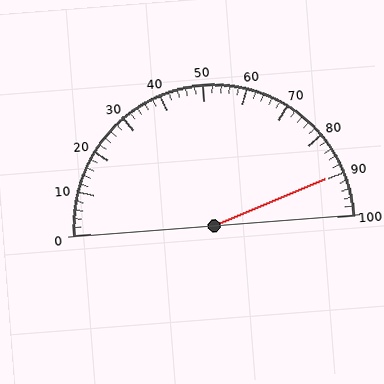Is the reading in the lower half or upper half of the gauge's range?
The reading is in the upper half of the range (0 to 100).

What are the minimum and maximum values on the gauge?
The gauge ranges from 0 to 100.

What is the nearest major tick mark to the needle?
The nearest major tick mark is 90.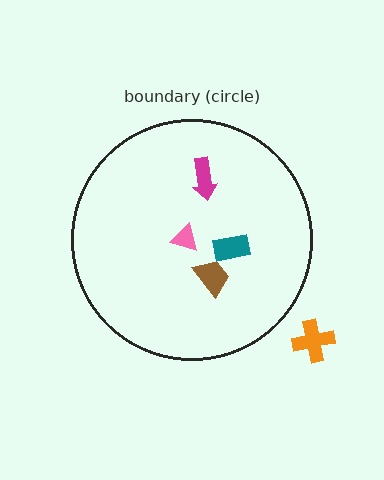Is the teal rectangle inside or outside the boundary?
Inside.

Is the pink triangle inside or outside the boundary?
Inside.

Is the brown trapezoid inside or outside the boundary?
Inside.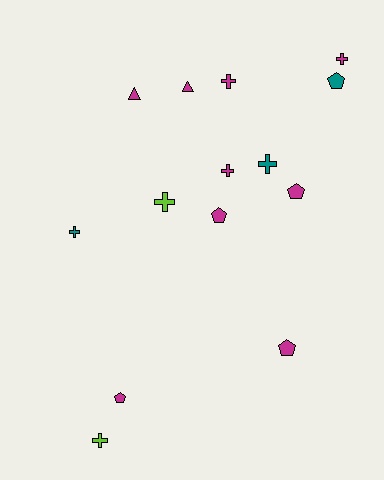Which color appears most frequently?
Magenta, with 9 objects.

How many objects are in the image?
There are 14 objects.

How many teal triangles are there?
There are no teal triangles.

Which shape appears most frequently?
Cross, with 7 objects.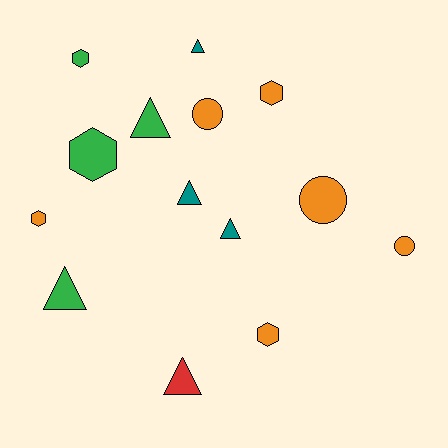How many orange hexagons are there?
There are 3 orange hexagons.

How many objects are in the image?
There are 14 objects.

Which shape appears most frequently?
Triangle, with 6 objects.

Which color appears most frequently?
Orange, with 6 objects.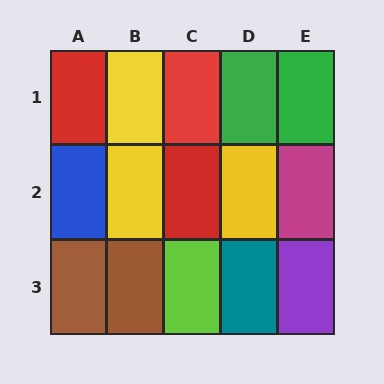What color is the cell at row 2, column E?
Magenta.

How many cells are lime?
1 cell is lime.